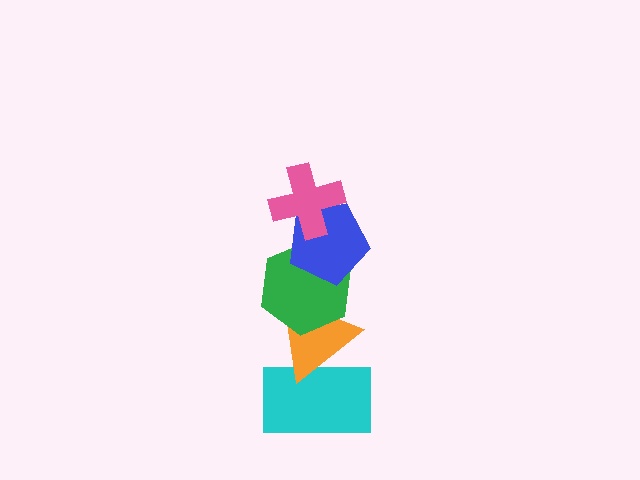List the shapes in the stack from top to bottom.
From top to bottom: the pink cross, the blue pentagon, the green hexagon, the orange triangle, the cyan rectangle.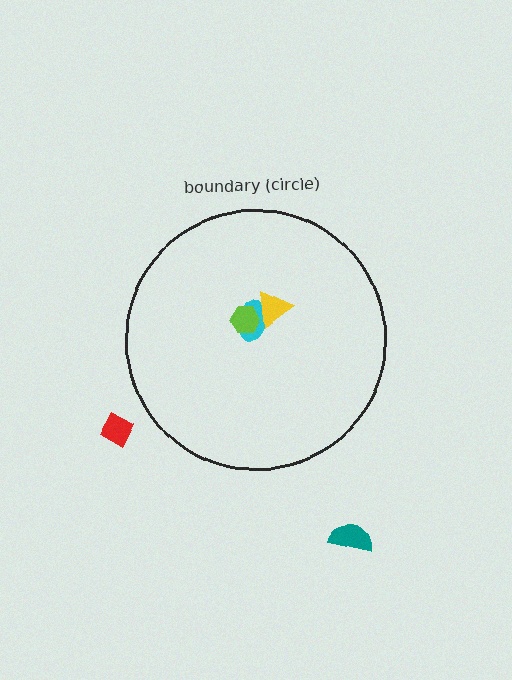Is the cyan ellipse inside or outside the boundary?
Inside.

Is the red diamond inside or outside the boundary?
Outside.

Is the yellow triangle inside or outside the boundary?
Inside.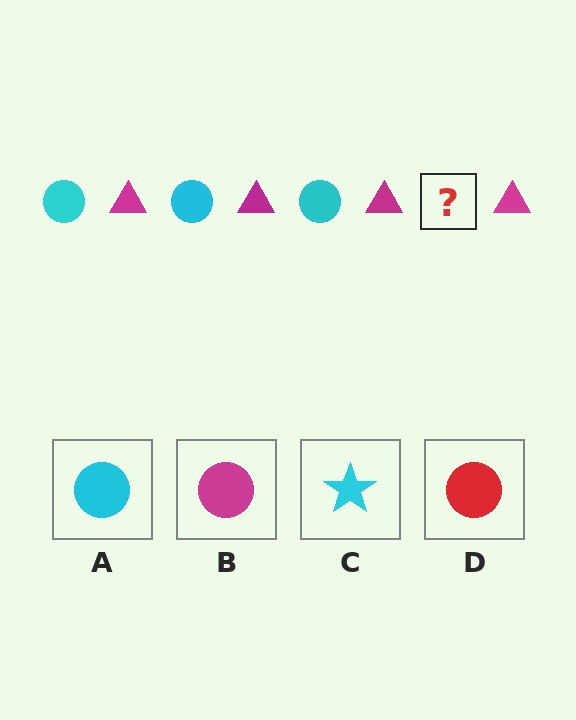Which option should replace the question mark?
Option A.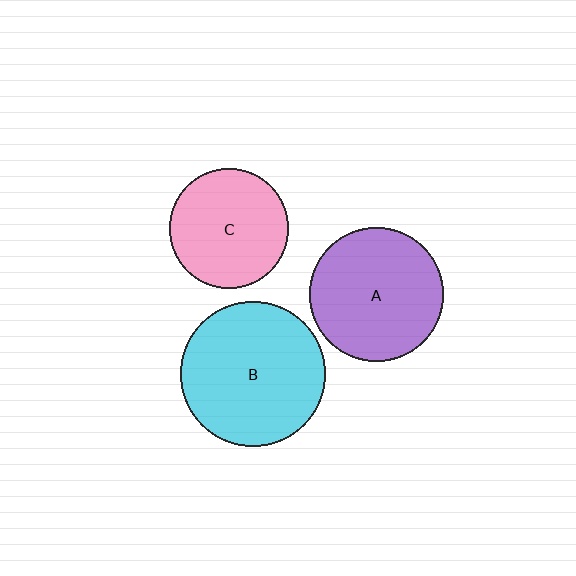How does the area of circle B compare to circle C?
Approximately 1.5 times.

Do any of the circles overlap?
No, none of the circles overlap.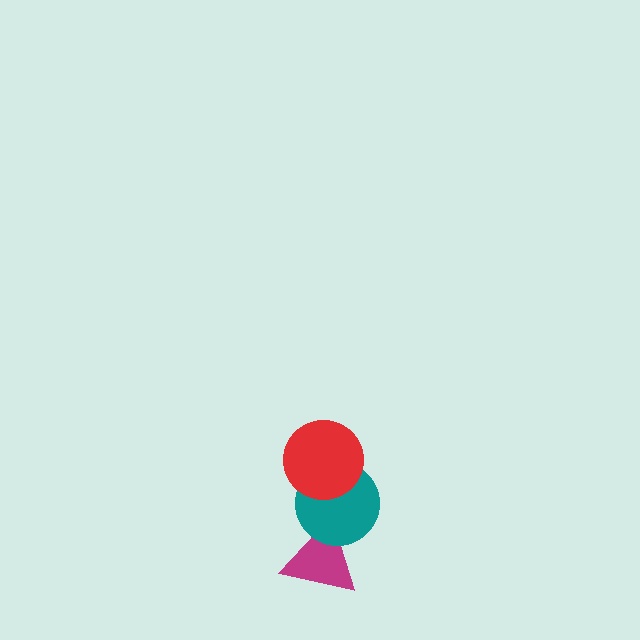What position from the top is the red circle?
The red circle is 1st from the top.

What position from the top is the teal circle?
The teal circle is 2nd from the top.